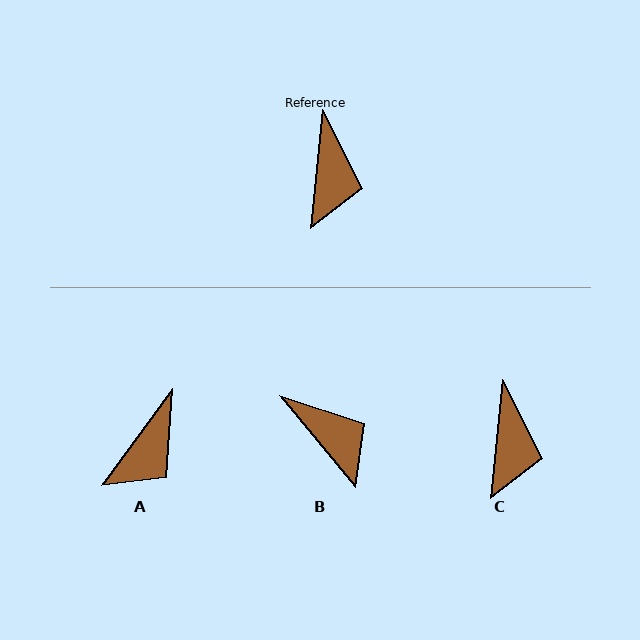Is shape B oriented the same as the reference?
No, it is off by about 45 degrees.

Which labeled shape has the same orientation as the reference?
C.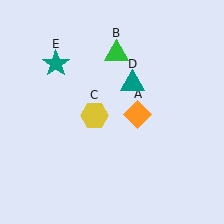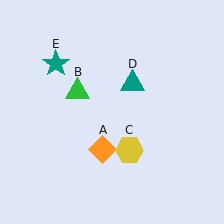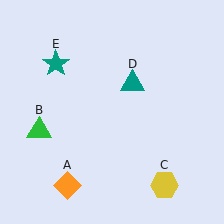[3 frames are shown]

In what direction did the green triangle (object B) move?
The green triangle (object B) moved down and to the left.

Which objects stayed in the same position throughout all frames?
Teal triangle (object D) and teal star (object E) remained stationary.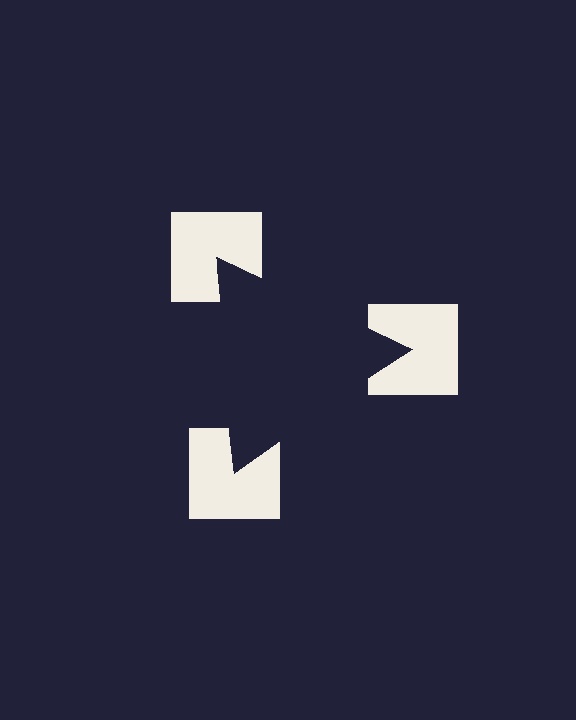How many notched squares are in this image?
There are 3 — one at each vertex of the illusory triangle.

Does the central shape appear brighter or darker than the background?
It typically appears slightly darker than the background, even though no actual brightness change is drawn.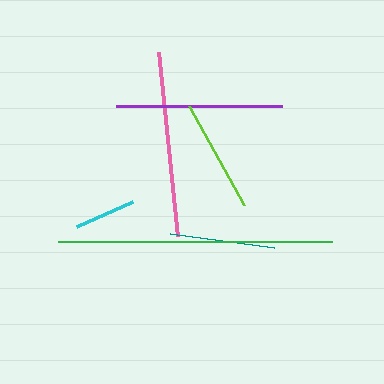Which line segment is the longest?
The green line is the longest at approximately 274 pixels.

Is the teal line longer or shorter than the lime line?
The lime line is longer than the teal line.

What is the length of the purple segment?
The purple segment is approximately 166 pixels long.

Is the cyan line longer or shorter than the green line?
The green line is longer than the cyan line.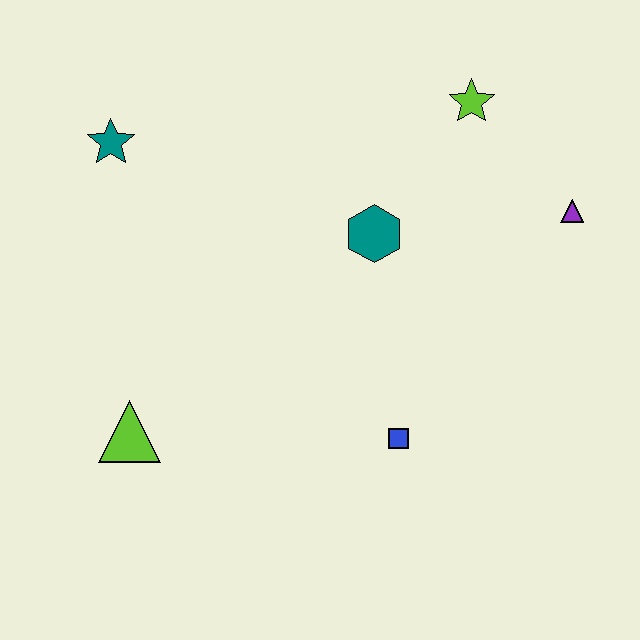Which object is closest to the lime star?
The purple triangle is closest to the lime star.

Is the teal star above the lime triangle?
Yes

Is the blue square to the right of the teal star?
Yes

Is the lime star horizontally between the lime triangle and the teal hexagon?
No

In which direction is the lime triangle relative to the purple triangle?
The lime triangle is to the left of the purple triangle.